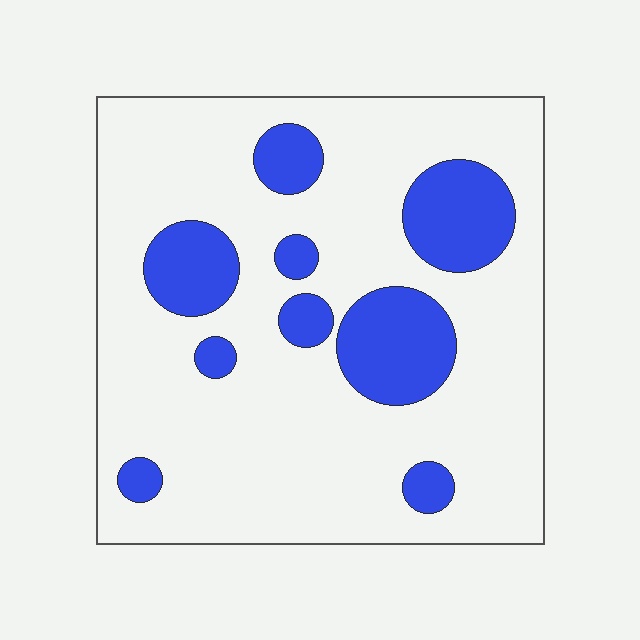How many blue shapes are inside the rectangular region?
9.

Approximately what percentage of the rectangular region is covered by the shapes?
Approximately 20%.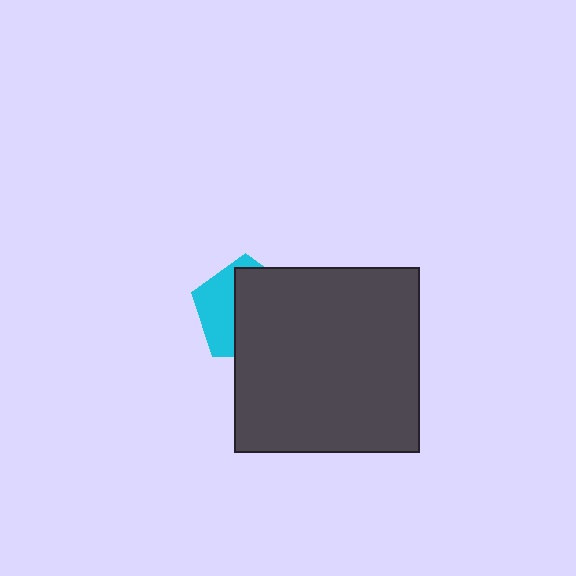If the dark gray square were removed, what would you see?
You would see the complete cyan pentagon.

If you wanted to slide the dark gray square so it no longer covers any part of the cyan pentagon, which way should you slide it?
Slide it right — that is the most direct way to separate the two shapes.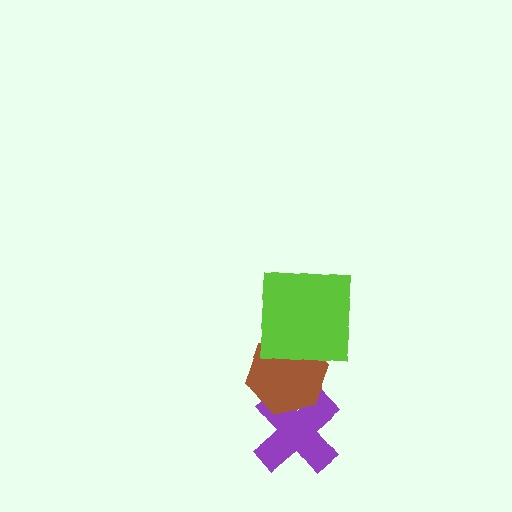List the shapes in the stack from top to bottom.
From top to bottom: the lime square, the brown hexagon, the purple cross.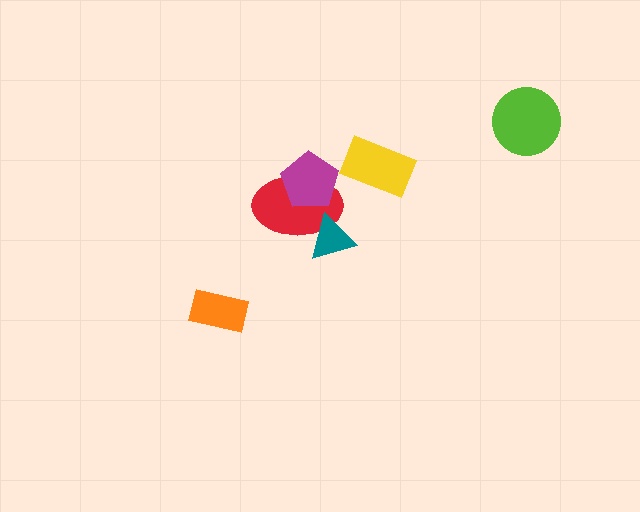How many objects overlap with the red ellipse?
2 objects overlap with the red ellipse.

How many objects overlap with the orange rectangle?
0 objects overlap with the orange rectangle.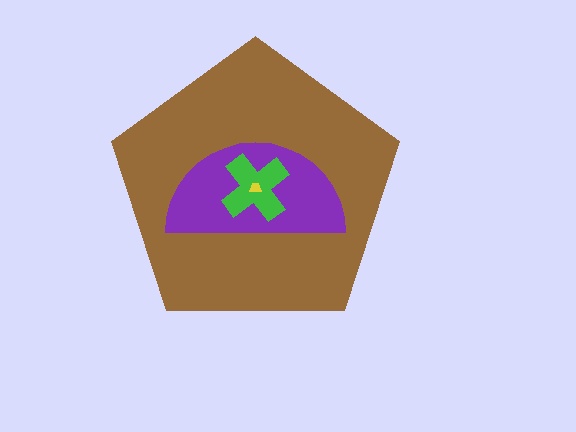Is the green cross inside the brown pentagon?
Yes.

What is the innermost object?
The yellow trapezoid.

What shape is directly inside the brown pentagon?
The purple semicircle.